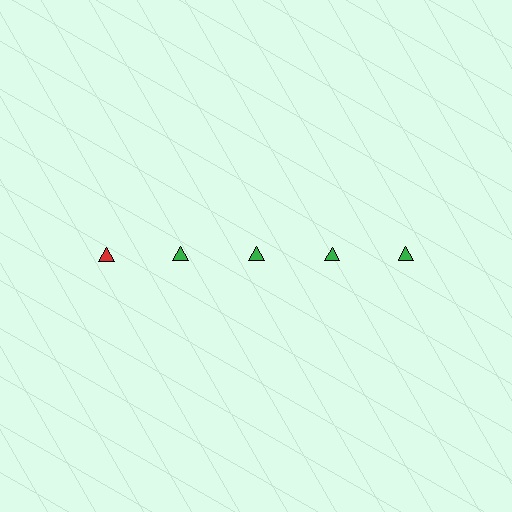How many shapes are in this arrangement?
There are 5 shapes arranged in a grid pattern.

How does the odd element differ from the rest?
It has a different color: red instead of green.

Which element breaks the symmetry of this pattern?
The red triangle in the top row, leftmost column breaks the symmetry. All other shapes are green triangles.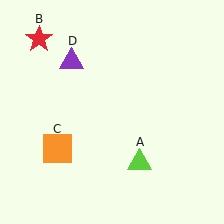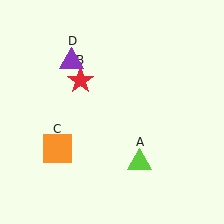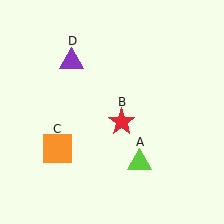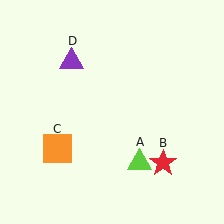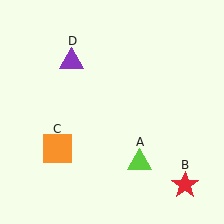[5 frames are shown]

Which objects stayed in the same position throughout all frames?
Lime triangle (object A) and orange square (object C) and purple triangle (object D) remained stationary.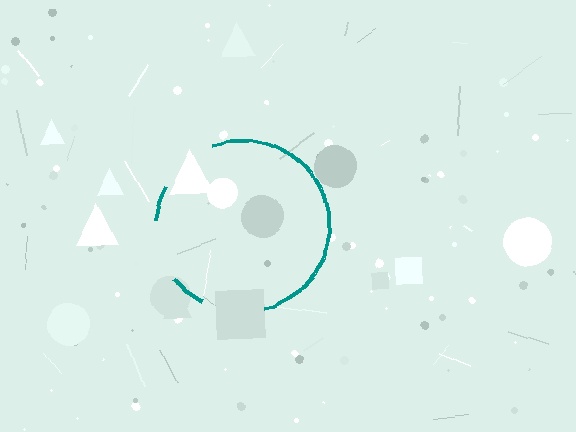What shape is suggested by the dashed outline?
The dashed outline suggests a circle.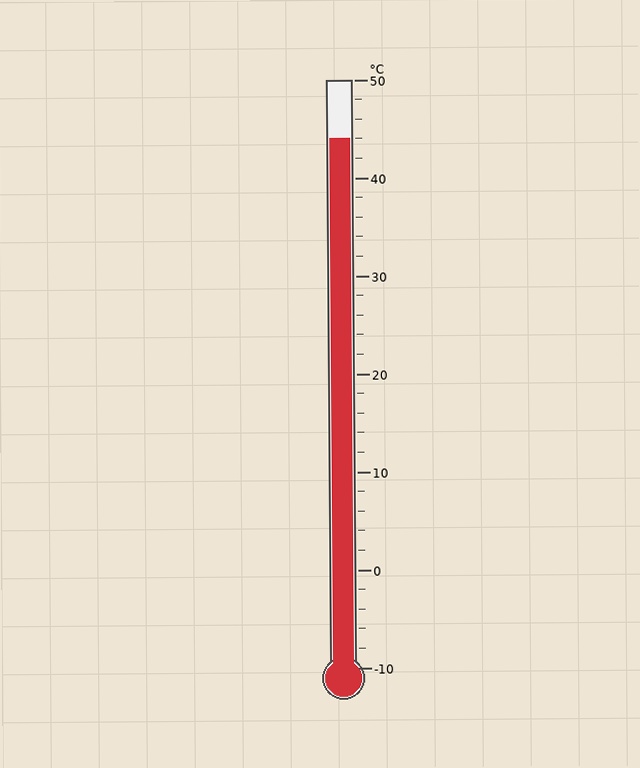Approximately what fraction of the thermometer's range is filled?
The thermometer is filled to approximately 90% of its range.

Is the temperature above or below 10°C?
The temperature is above 10°C.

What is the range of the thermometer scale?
The thermometer scale ranges from -10°C to 50°C.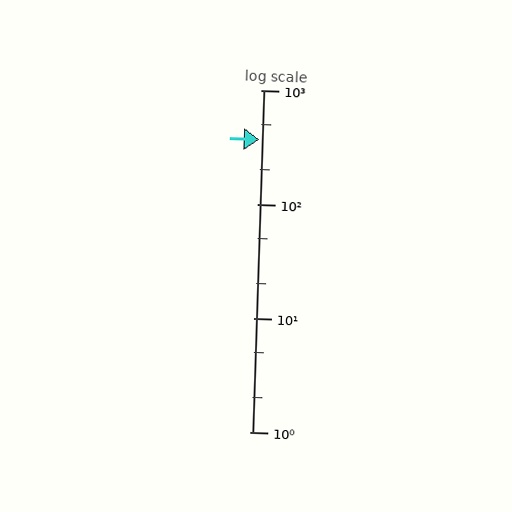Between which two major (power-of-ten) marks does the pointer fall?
The pointer is between 100 and 1000.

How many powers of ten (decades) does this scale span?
The scale spans 3 decades, from 1 to 1000.